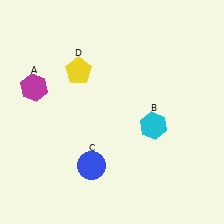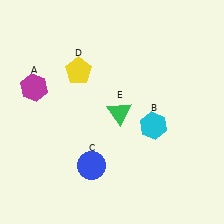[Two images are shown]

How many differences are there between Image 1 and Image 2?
There is 1 difference between the two images.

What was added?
A green triangle (E) was added in Image 2.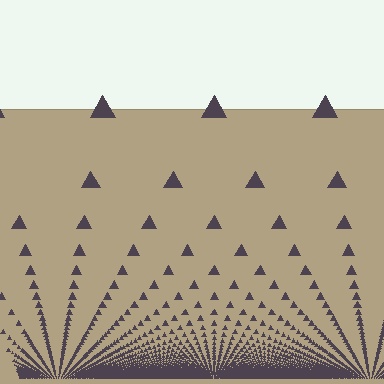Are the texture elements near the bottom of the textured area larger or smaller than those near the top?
Smaller. The gradient is inverted — elements near the bottom are smaller and denser.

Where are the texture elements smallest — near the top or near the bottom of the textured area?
Near the bottom.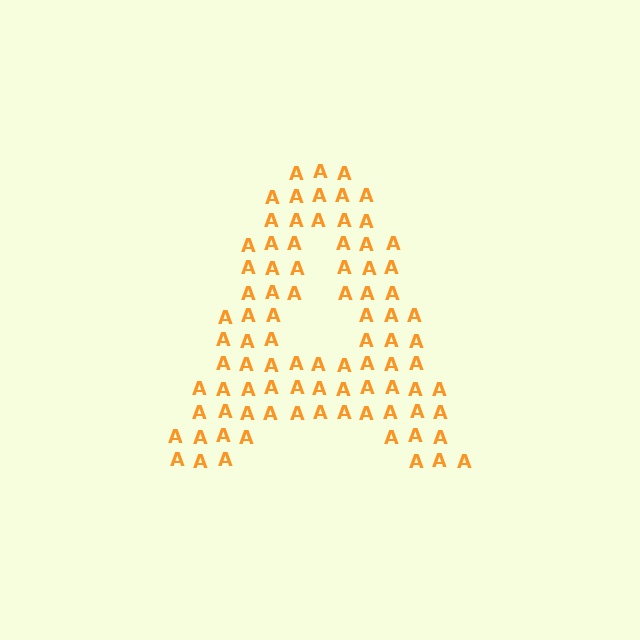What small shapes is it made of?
It is made of small letter A's.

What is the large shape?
The large shape is the letter A.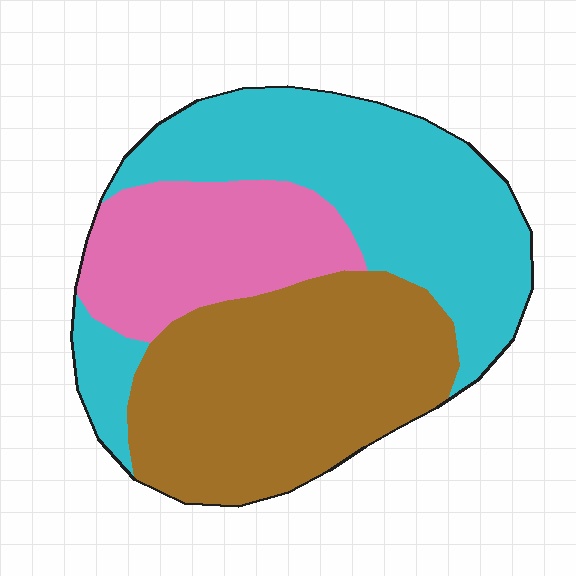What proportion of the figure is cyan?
Cyan takes up about two fifths (2/5) of the figure.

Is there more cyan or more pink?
Cyan.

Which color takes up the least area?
Pink, at roughly 20%.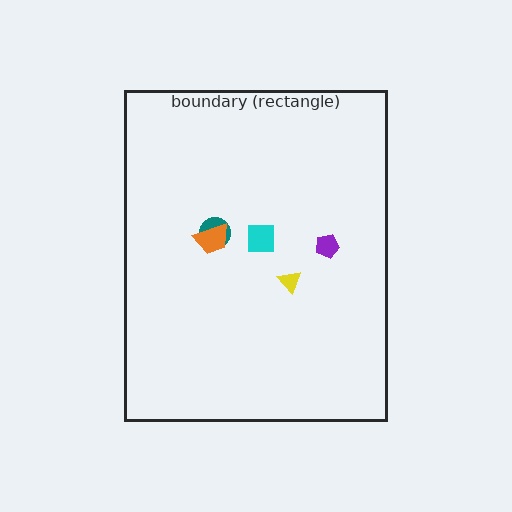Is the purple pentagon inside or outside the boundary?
Inside.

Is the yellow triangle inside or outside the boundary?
Inside.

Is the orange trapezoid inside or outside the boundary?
Inside.